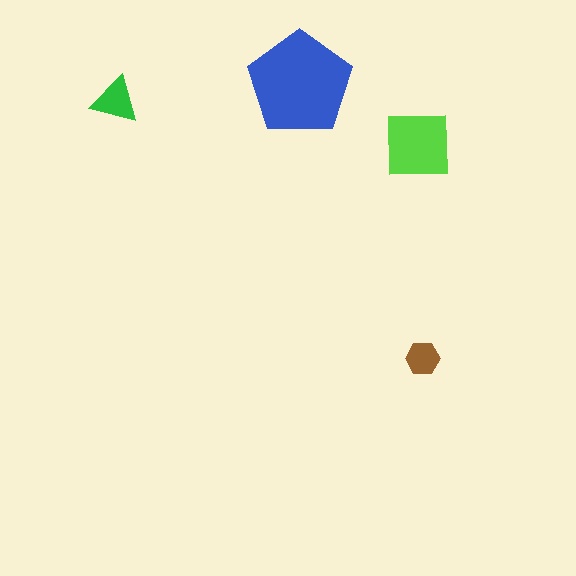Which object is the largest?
The blue pentagon.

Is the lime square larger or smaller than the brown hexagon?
Larger.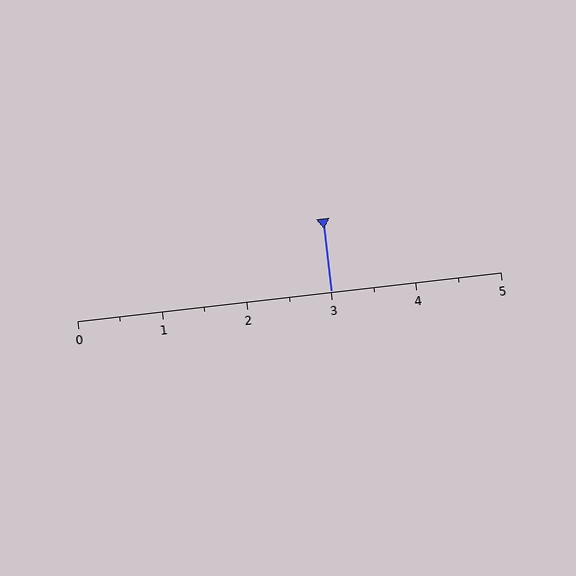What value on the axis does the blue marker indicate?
The marker indicates approximately 3.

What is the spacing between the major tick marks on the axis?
The major ticks are spaced 1 apart.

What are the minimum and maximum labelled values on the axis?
The axis runs from 0 to 5.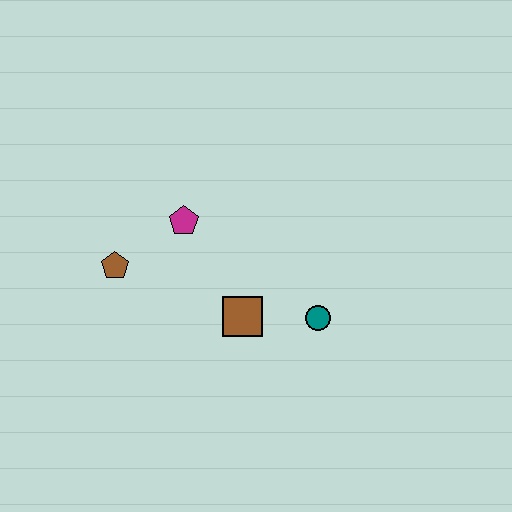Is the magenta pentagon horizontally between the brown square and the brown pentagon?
Yes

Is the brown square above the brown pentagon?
No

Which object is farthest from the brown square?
The brown pentagon is farthest from the brown square.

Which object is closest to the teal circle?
The brown square is closest to the teal circle.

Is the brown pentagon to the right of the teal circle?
No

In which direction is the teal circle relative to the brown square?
The teal circle is to the right of the brown square.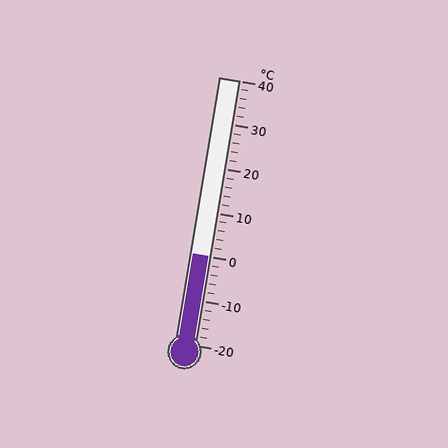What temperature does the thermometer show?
The thermometer shows approximately 0°C.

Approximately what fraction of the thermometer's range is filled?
The thermometer is filled to approximately 35% of its range.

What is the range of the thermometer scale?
The thermometer scale ranges from -20°C to 40°C.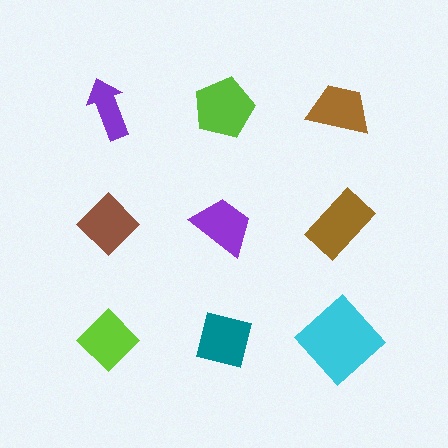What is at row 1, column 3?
A brown trapezoid.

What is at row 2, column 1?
A brown diamond.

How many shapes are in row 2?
3 shapes.